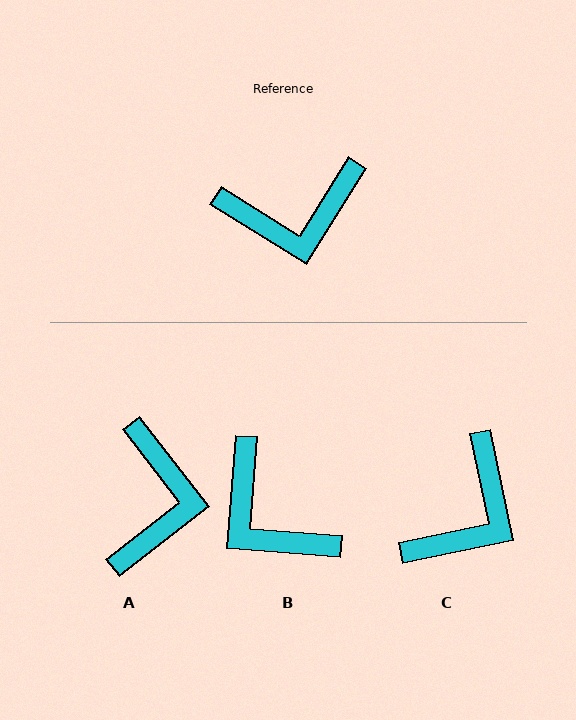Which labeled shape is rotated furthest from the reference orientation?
A, about 70 degrees away.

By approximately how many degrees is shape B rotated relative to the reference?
Approximately 62 degrees clockwise.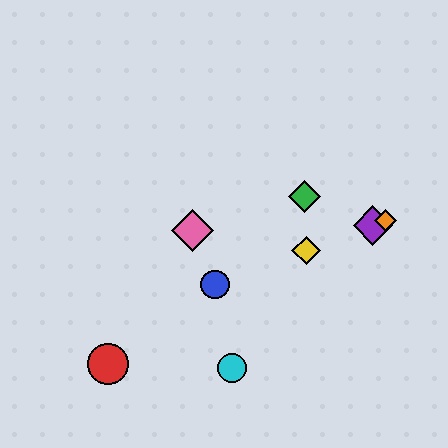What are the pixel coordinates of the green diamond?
The green diamond is at (304, 196).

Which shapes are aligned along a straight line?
The blue circle, the yellow diamond, the purple diamond, the orange diamond are aligned along a straight line.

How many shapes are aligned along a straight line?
4 shapes (the blue circle, the yellow diamond, the purple diamond, the orange diamond) are aligned along a straight line.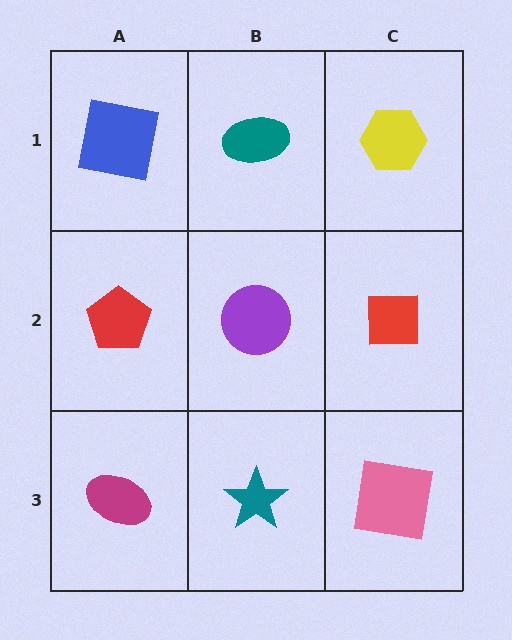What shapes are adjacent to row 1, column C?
A red square (row 2, column C), a teal ellipse (row 1, column B).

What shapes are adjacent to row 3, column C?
A red square (row 2, column C), a teal star (row 3, column B).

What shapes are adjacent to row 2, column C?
A yellow hexagon (row 1, column C), a pink square (row 3, column C), a purple circle (row 2, column B).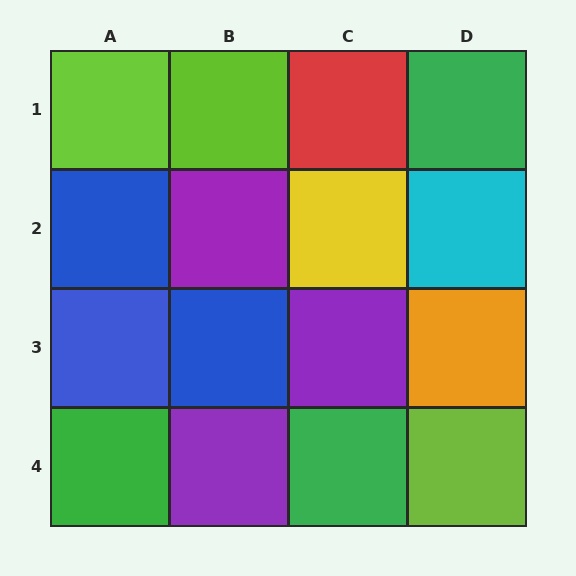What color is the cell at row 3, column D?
Orange.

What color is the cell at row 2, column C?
Yellow.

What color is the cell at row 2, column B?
Purple.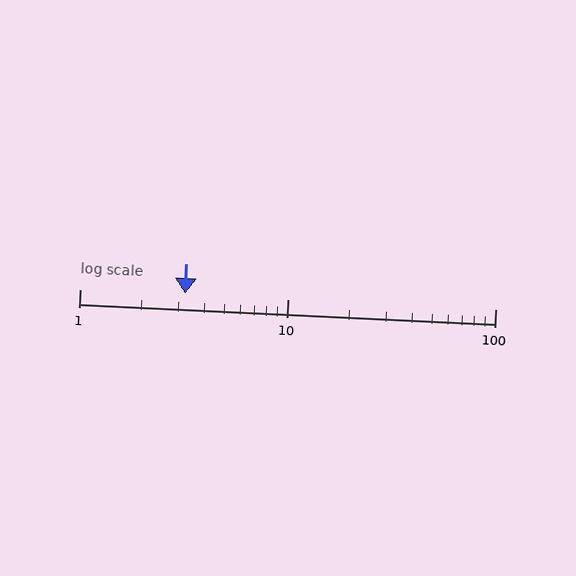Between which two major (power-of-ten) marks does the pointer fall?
The pointer is between 1 and 10.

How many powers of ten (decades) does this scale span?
The scale spans 2 decades, from 1 to 100.